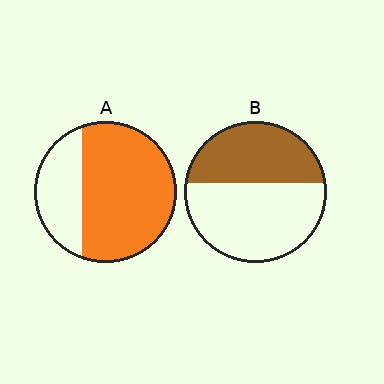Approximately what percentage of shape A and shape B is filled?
A is approximately 70% and B is approximately 40%.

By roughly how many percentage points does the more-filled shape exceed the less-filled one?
By roughly 30 percentage points (A over B).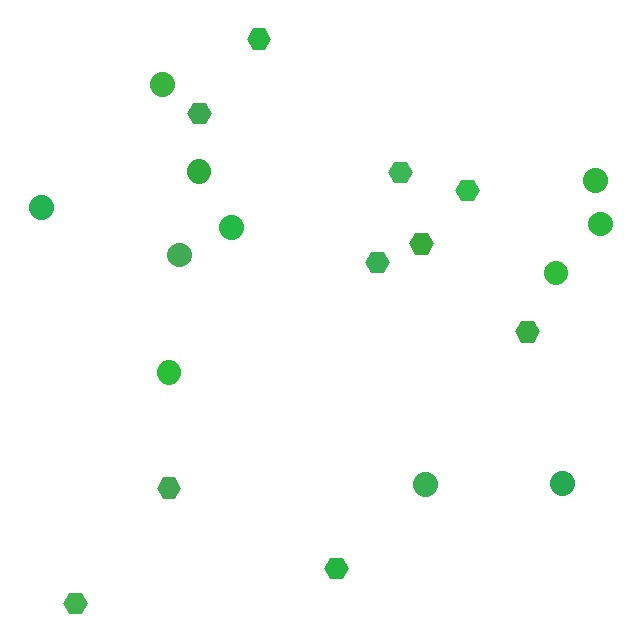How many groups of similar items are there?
There are 2 groups: one group of circles (11) and one group of hexagons (10).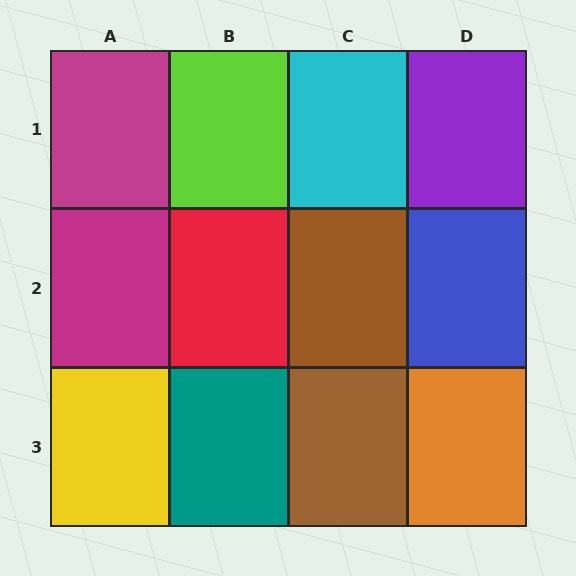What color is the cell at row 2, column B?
Red.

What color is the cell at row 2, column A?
Magenta.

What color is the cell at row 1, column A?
Magenta.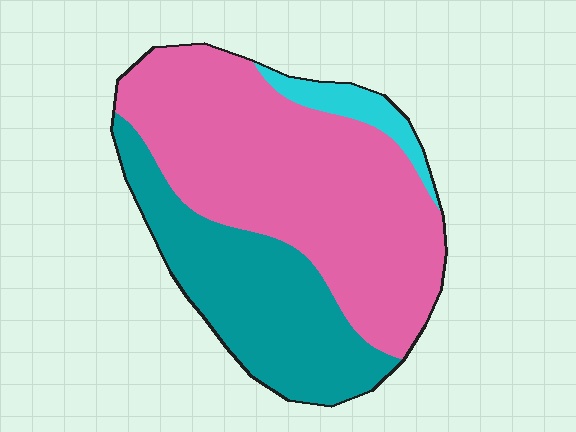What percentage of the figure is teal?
Teal takes up about one third (1/3) of the figure.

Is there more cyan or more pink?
Pink.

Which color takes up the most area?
Pink, at roughly 60%.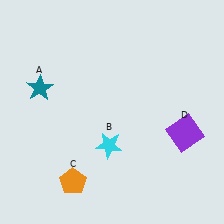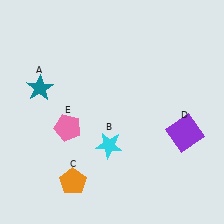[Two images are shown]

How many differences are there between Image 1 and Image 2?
There is 1 difference between the two images.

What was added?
A pink pentagon (E) was added in Image 2.